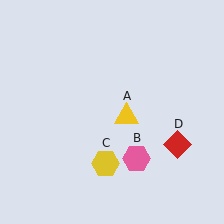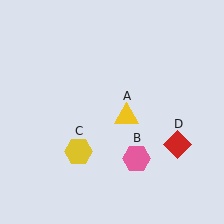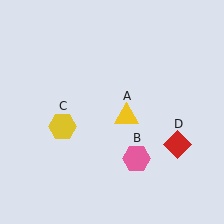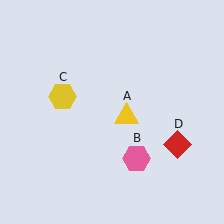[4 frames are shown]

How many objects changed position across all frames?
1 object changed position: yellow hexagon (object C).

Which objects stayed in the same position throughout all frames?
Yellow triangle (object A) and pink hexagon (object B) and red diamond (object D) remained stationary.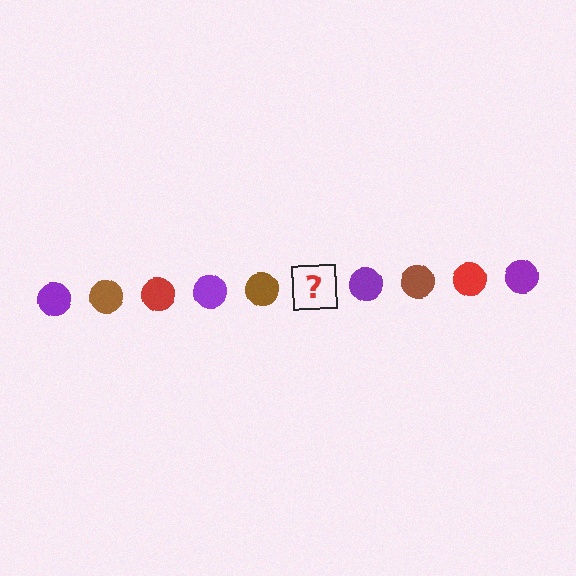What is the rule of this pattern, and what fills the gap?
The rule is that the pattern cycles through purple, brown, red circles. The gap should be filled with a red circle.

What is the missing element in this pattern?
The missing element is a red circle.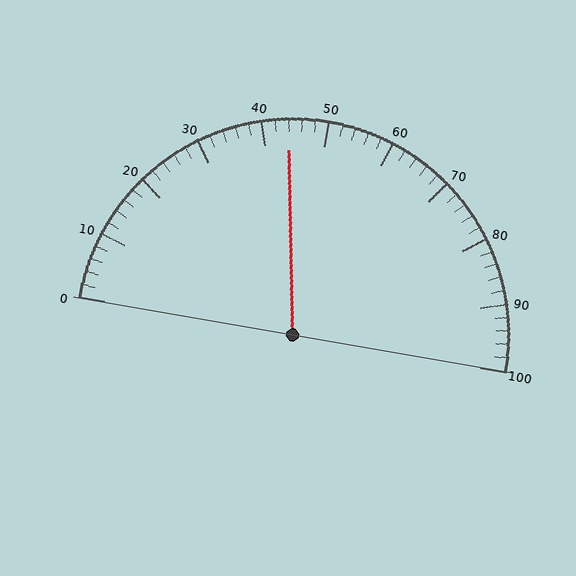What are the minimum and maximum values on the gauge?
The gauge ranges from 0 to 100.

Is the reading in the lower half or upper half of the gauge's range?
The reading is in the lower half of the range (0 to 100).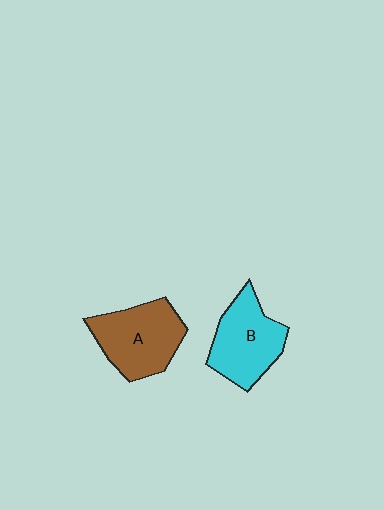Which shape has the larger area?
Shape A (brown).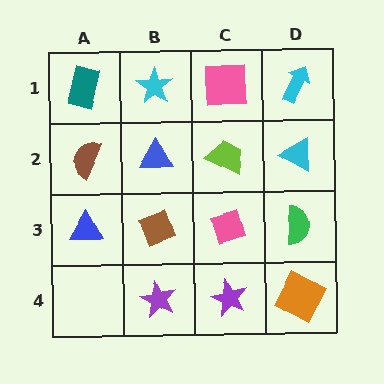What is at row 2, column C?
A lime trapezoid.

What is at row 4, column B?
A purple star.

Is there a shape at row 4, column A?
No, that cell is empty.